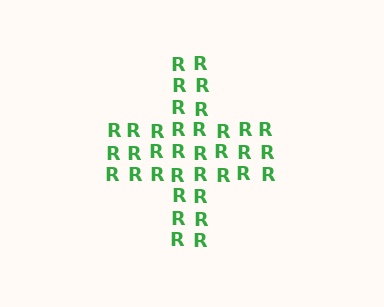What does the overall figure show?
The overall figure shows a cross.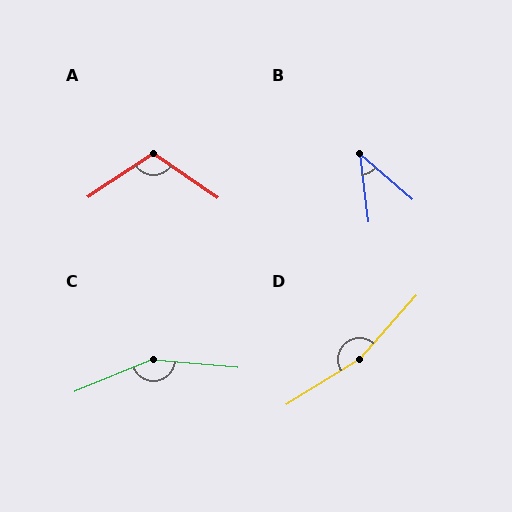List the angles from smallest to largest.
B (42°), A (112°), C (152°), D (164°).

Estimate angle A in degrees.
Approximately 112 degrees.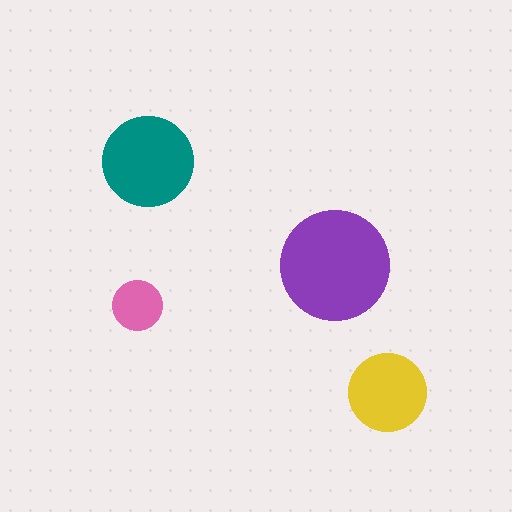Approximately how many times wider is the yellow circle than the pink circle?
About 1.5 times wider.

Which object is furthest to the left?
The pink circle is leftmost.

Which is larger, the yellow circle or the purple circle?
The purple one.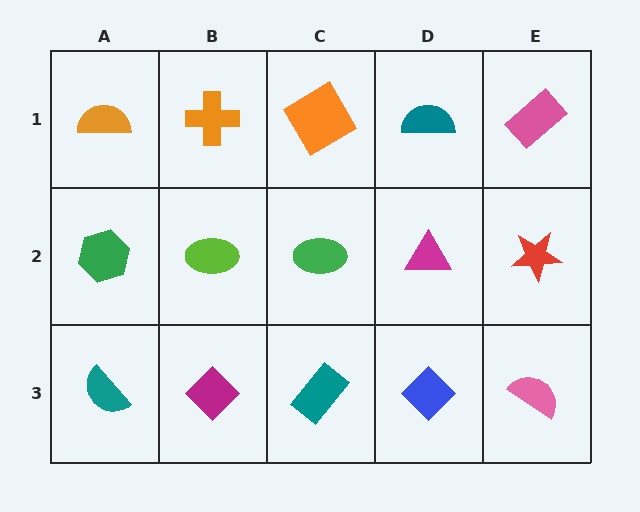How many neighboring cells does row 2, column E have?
3.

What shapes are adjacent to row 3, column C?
A green ellipse (row 2, column C), a magenta diamond (row 3, column B), a blue diamond (row 3, column D).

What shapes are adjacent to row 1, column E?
A red star (row 2, column E), a teal semicircle (row 1, column D).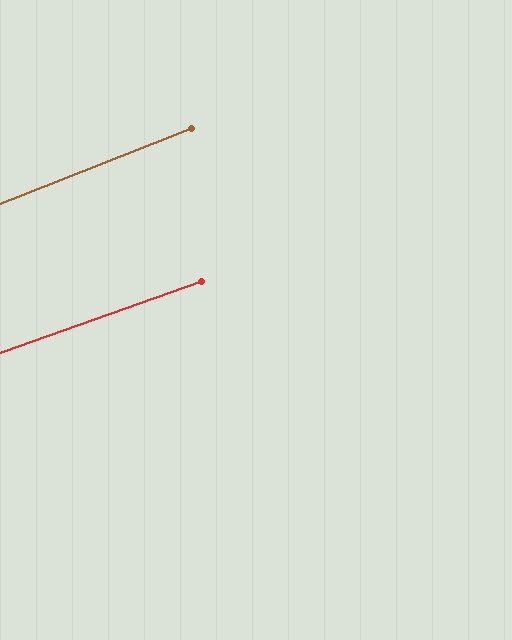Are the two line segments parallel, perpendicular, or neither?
Parallel — their directions differ by only 1.9°.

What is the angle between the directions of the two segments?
Approximately 2 degrees.